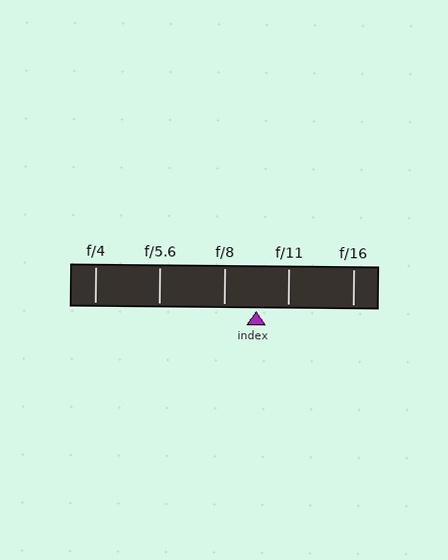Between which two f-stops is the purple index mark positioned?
The index mark is between f/8 and f/11.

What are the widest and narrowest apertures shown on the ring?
The widest aperture shown is f/4 and the narrowest is f/16.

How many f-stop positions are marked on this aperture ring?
There are 5 f-stop positions marked.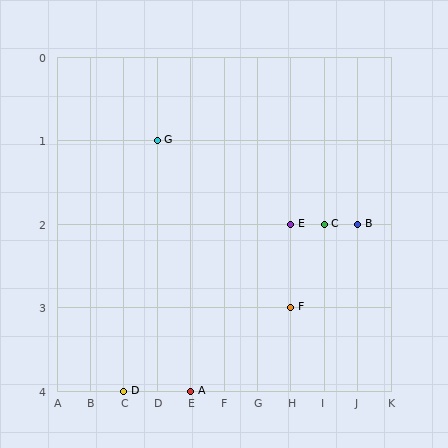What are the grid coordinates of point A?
Point A is at grid coordinates (E, 4).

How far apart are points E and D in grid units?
Points E and D are 5 columns and 2 rows apart (about 5.4 grid units diagonally).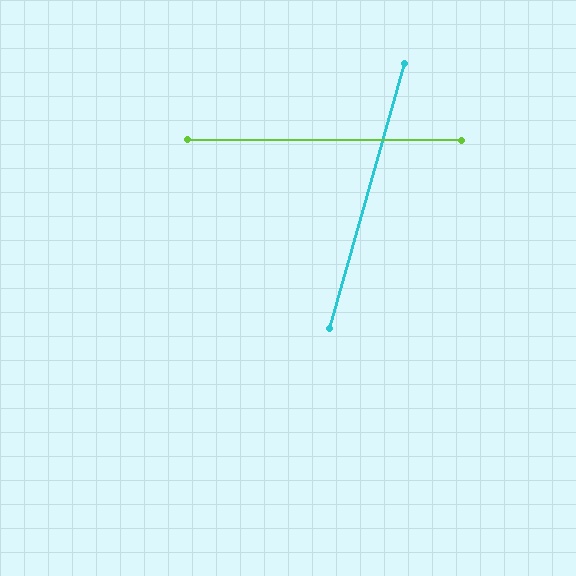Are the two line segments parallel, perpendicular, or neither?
Neither parallel nor perpendicular — they differ by about 74°.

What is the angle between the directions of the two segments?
Approximately 74 degrees.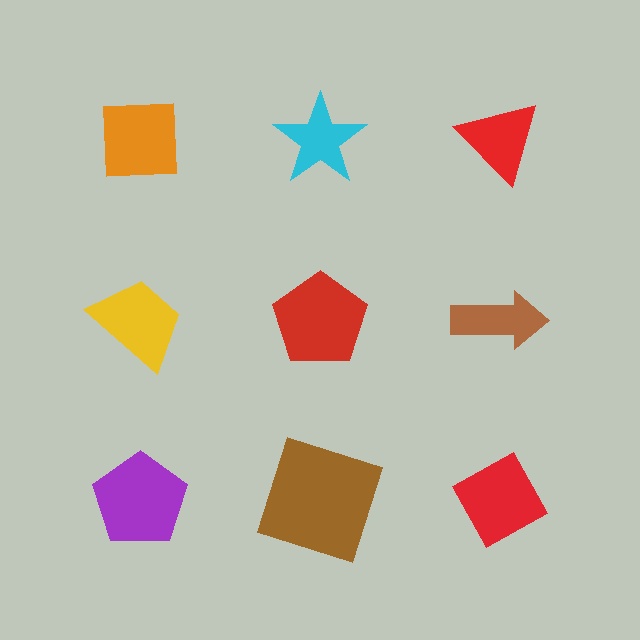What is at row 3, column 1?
A purple pentagon.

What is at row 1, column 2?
A cyan star.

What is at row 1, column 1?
An orange square.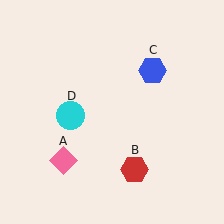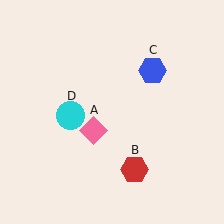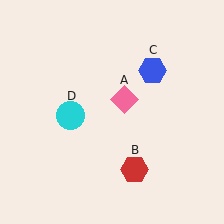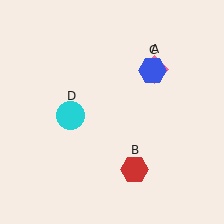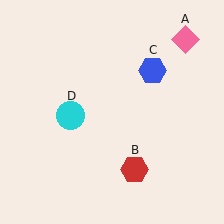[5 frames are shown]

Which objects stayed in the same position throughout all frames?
Red hexagon (object B) and blue hexagon (object C) and cyan circle (object D) remained stationary.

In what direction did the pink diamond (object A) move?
The pink diamond (object A) moved up and to the right.